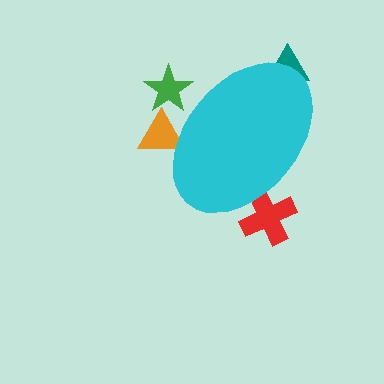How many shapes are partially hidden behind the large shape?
4 shapes are partially hidden.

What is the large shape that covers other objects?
A cyan ellipse.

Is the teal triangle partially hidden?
Yes, the teal triangle is partially hidden behind the cyan ellipse.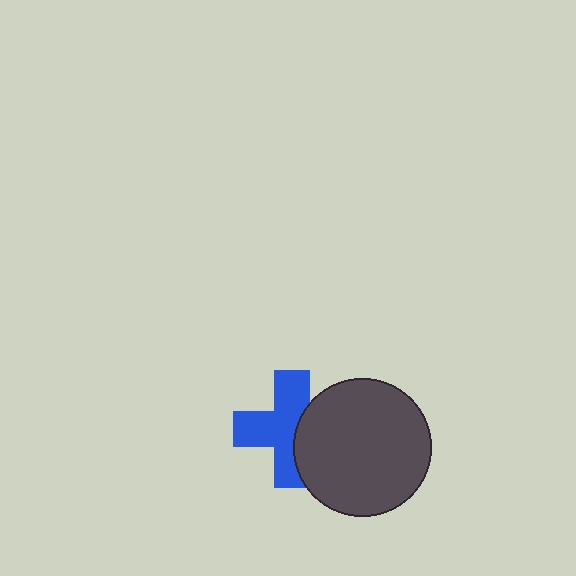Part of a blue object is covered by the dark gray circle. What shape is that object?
It is a cross.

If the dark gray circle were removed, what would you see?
You would see the complete blue cross.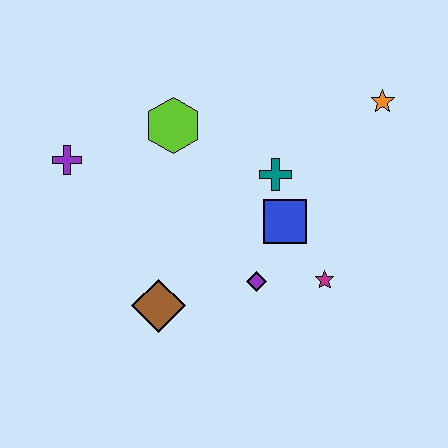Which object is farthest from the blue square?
The purple cross is farthest from the blue square.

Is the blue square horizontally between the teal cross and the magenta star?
Yes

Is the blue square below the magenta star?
No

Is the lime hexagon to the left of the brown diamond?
No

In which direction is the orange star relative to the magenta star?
The orange star is above the magenta star.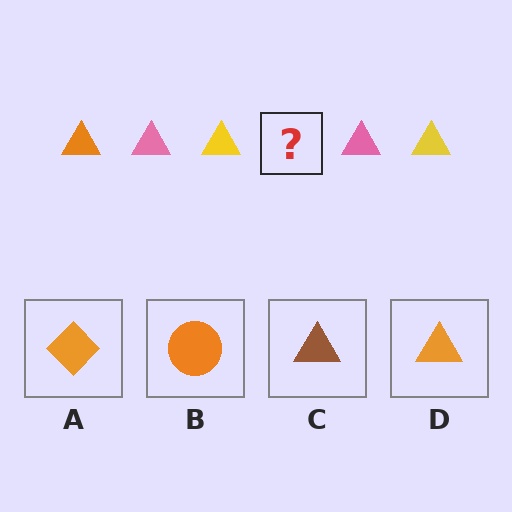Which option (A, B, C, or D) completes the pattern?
D.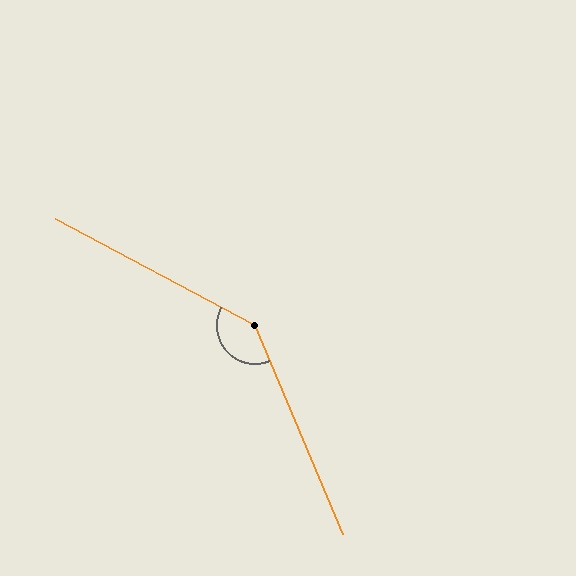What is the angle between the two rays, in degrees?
Approximately 141 degrees.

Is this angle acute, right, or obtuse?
It is obtuse.